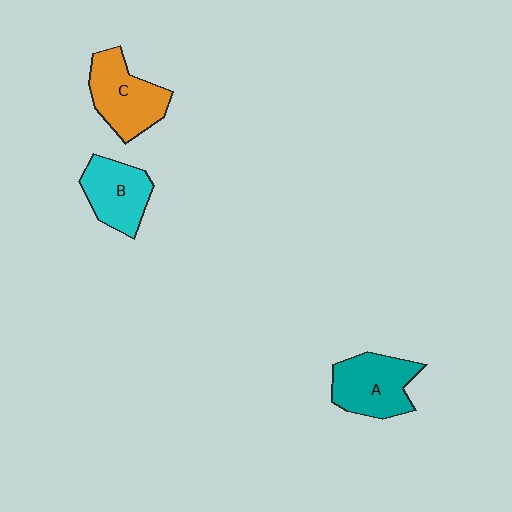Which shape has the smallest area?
Shape B (cyan).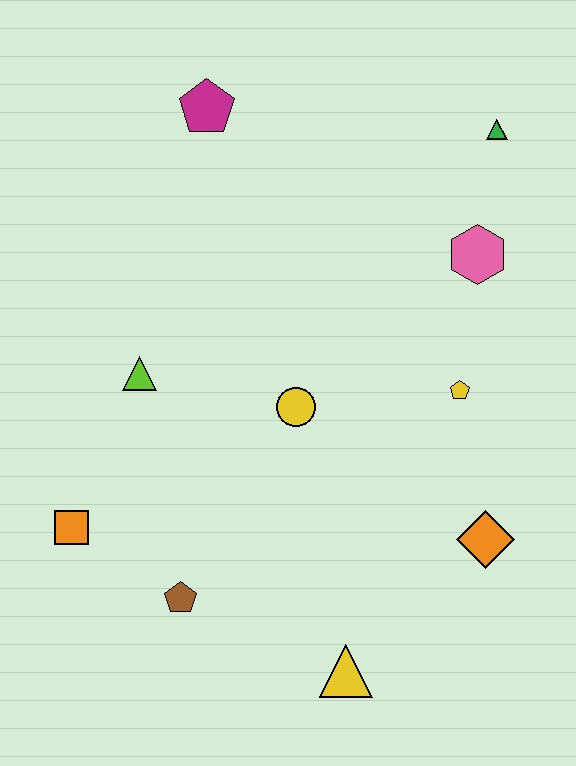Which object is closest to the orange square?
The brown pentagon is closest to the orange square.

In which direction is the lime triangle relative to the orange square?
The lime triangle is above the orange square.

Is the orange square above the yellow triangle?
Yes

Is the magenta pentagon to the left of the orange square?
No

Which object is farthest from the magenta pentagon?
The yellow triangle is farthest from the magenta pentagon.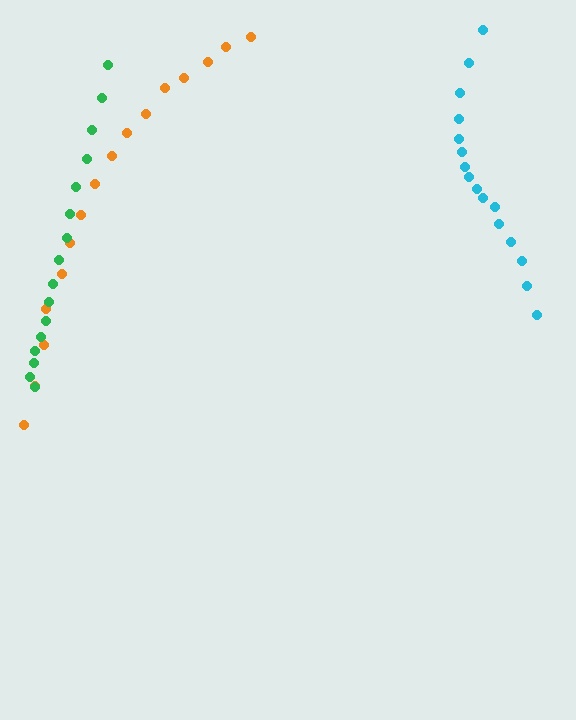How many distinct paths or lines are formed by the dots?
There are 3 distinct paths.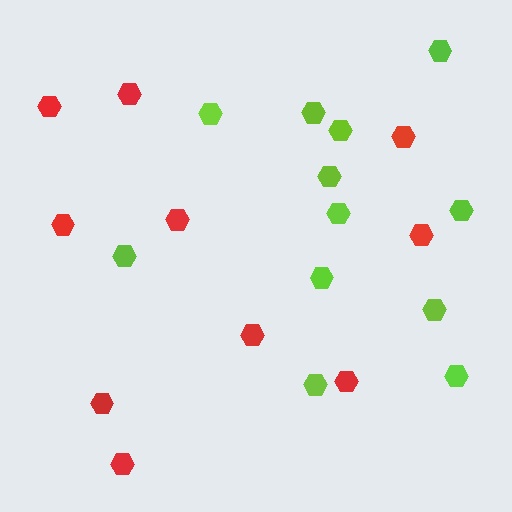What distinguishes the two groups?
There are 2 groups: one group of lime hexagons (12) and one group of red hexagons (10).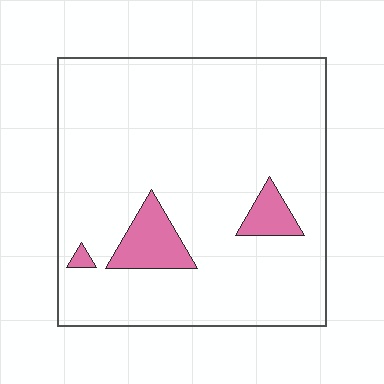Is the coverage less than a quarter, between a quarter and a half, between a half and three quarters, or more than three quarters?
Less than a quarter.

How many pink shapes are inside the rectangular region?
3.